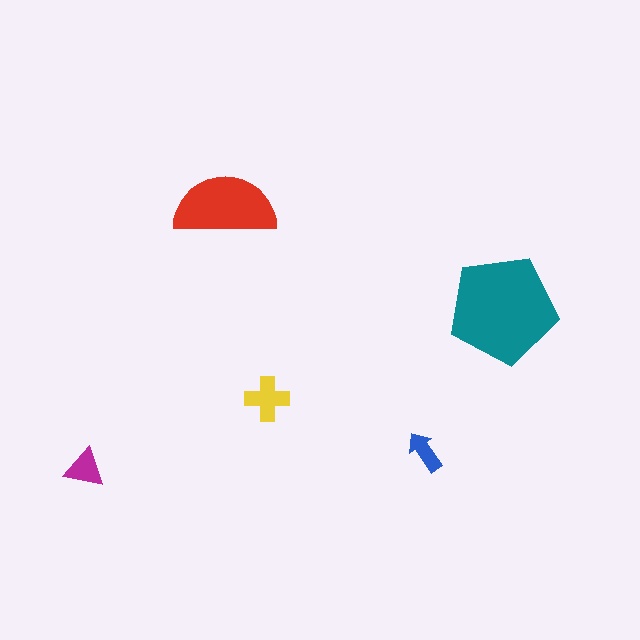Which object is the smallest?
The blue arrow.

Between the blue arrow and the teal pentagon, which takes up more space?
The teal pentagon.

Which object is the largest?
The teal pentagon.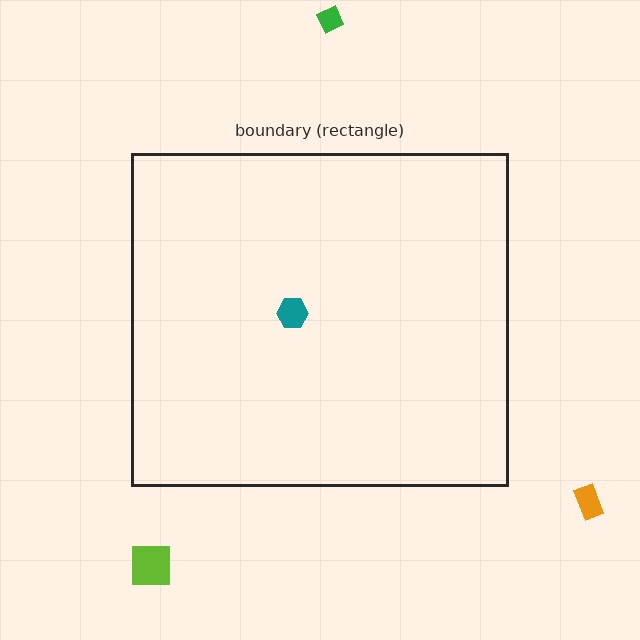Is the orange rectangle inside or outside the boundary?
Outside.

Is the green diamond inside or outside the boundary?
Outside.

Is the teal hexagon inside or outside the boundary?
Inside.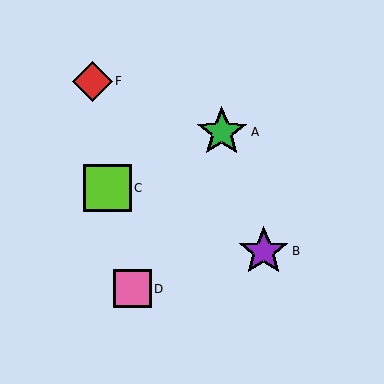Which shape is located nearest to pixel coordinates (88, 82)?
The red diamond (labeled F) at (92, 81) is nearest to that location.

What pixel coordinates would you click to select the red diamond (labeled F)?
Click at (92, 81) to select the red diamond F.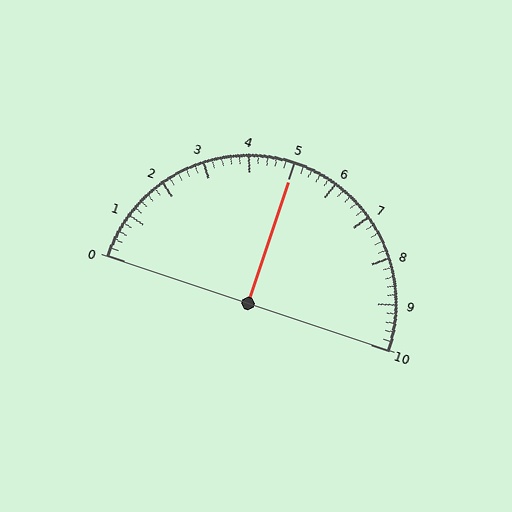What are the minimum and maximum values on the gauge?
The gauge ranges from 0 to 10.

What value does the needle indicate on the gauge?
The needle indicates approximately 5.0.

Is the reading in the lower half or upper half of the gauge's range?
The reading is in the upper half of the range (0 to 10).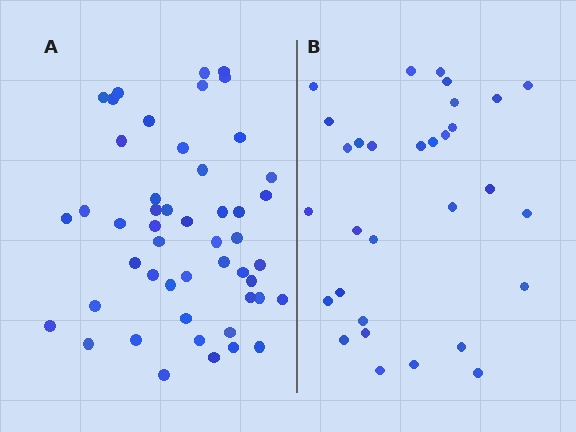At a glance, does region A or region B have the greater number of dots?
Region A (the left region) has more dots.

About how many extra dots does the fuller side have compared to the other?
Region A has approximately 20 more dots than region B.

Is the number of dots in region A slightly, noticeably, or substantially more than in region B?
Region A has substantially more. The ratio is roughly 1.6 to 1.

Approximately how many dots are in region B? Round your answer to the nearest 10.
About 30 dots. (The exact count is 31, which rounds to 30.)